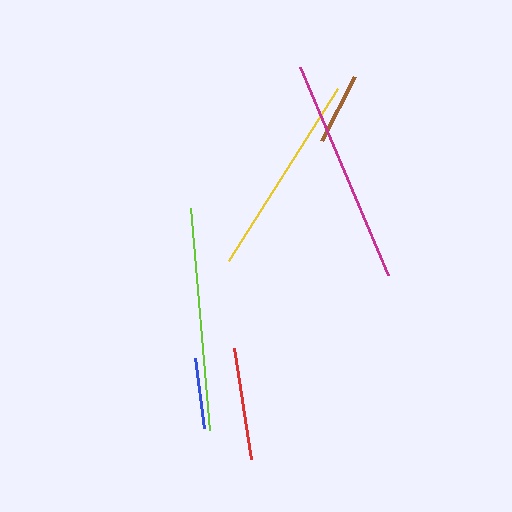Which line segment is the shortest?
The blue line is the shortest at approximately 70 pixels.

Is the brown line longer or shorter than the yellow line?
The yellow line is longer than the brown line.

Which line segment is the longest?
The magenta line is the longest at approximately 226 pixels.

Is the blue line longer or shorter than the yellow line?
The yellow line is longer than the blue line.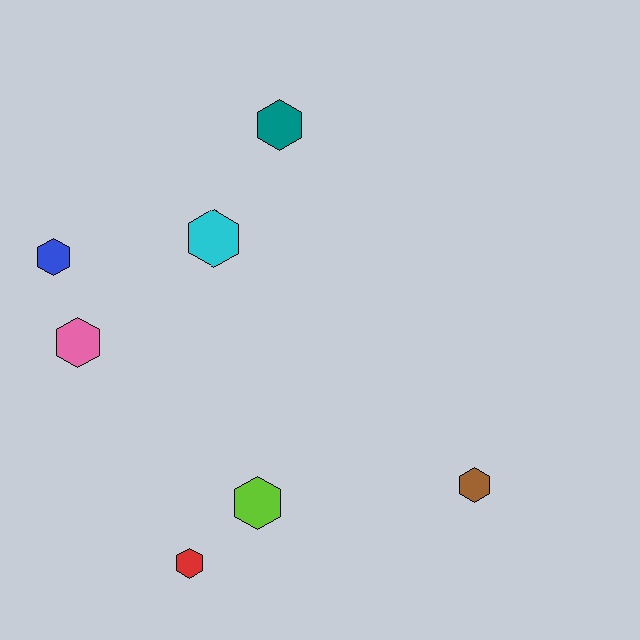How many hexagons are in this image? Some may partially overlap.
There are 7 hexagons.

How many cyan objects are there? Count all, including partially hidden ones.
There is 1 cyan object.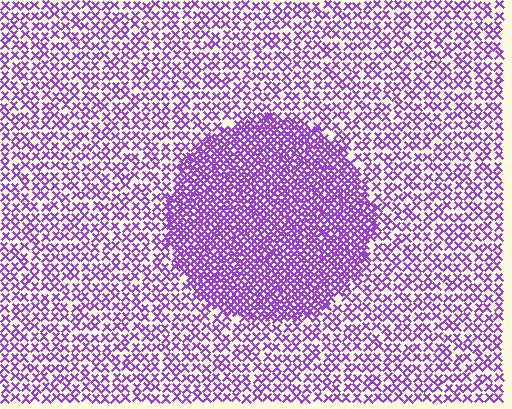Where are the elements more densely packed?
The elements are more densely packed inside the circle boundary.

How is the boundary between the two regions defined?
The boundary is defined by a change in element density (approximately 2.3x ratio). All elements are the same color, size, and shape.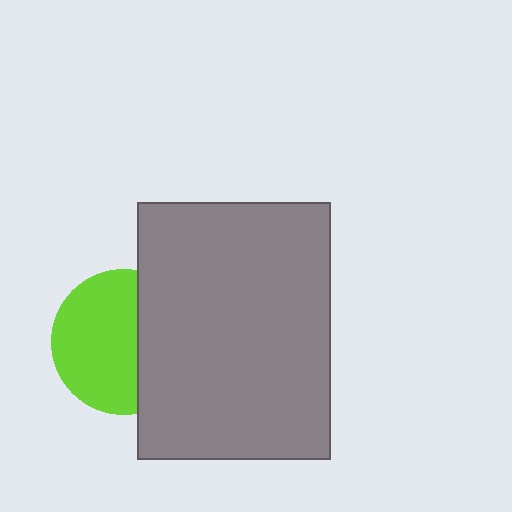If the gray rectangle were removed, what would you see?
You would see the complete lime circle.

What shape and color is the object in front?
The object in front is a gray rectangle.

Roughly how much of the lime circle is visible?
About half of it is visible (roughly 62%).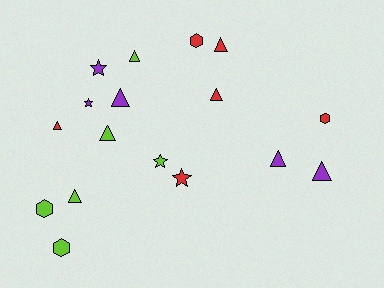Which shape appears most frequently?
Triangle, with 9 objects.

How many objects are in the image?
There are 17 objects.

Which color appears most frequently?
Lime, with 6 objects.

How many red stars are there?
There is 1 red star.